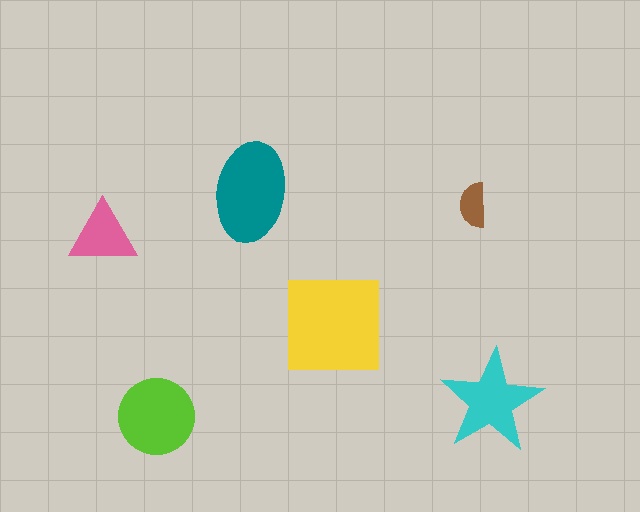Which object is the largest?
The yellow square.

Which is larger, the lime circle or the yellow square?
The yellow square.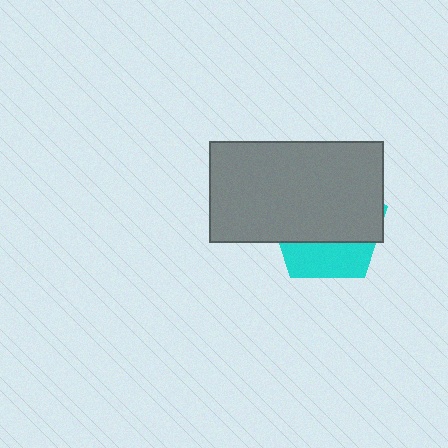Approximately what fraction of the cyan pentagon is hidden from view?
Roughly 69% of the cyan pentagon is hidden behind the gray rectangle.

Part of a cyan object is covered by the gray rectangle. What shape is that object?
It is a pentagon.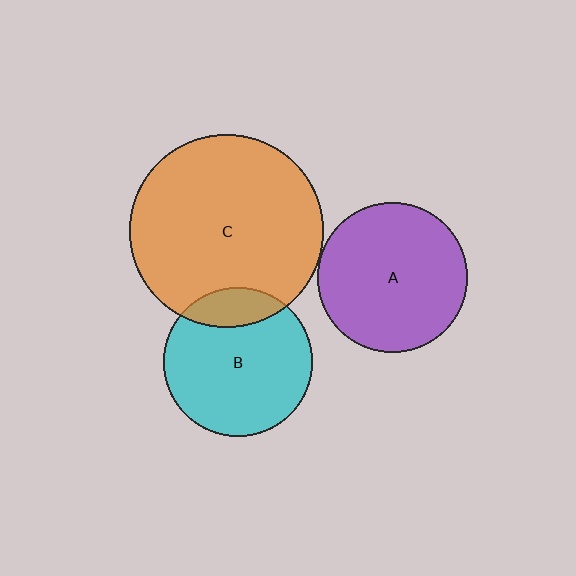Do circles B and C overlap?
Yes.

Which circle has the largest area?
Circle C (orange).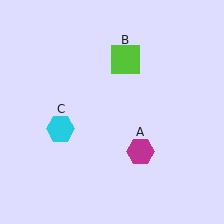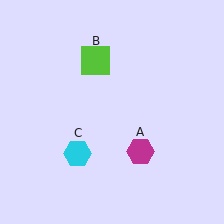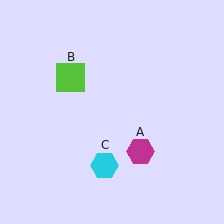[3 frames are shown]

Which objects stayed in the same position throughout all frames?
Magenta hexagon (object A) remained stationary.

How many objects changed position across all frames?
2 objects changed position: lime square (object B), cyan hexagon (object C).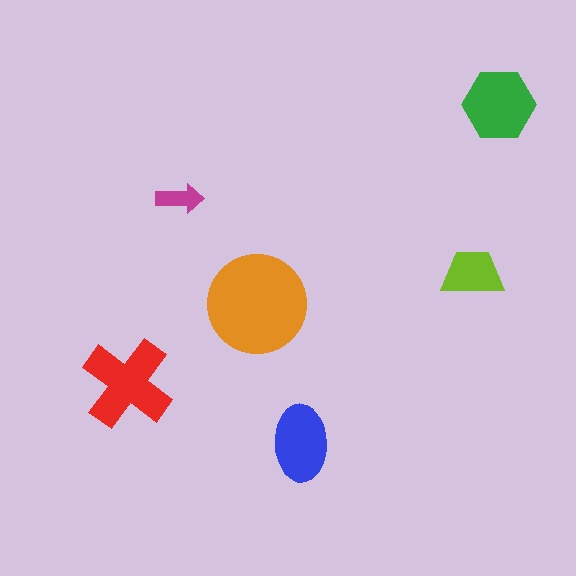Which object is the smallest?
The magenta arrow.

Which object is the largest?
The orange circle.